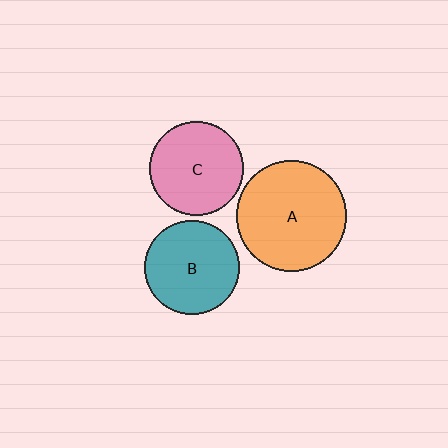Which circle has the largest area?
Circle A (orange).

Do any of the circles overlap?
No, none of the circles overlap.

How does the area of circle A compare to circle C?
Approximately 1.4 times.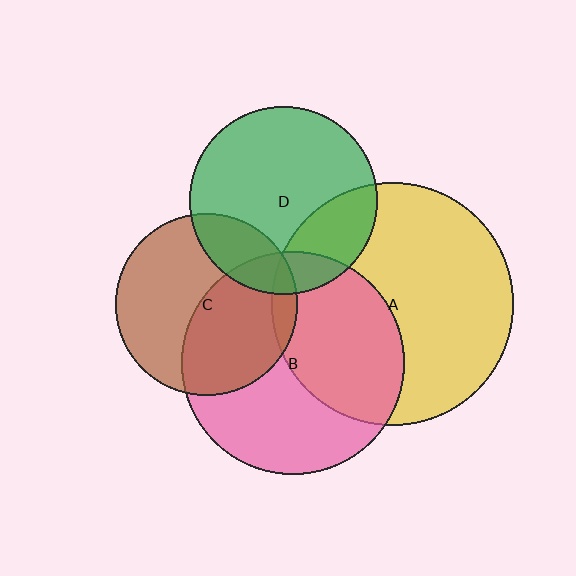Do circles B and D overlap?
Yes.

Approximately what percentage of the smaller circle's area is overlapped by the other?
Approximately 15%.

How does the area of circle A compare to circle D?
Approximately 1.7 times.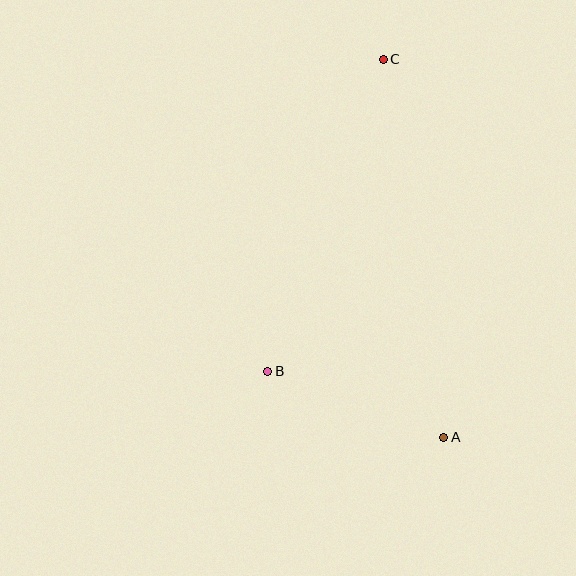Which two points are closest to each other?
Points A and B are closest to each other.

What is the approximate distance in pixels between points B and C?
The distance between B and C is approximately 333 pixels.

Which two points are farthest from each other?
Points A and C are farthest from each other.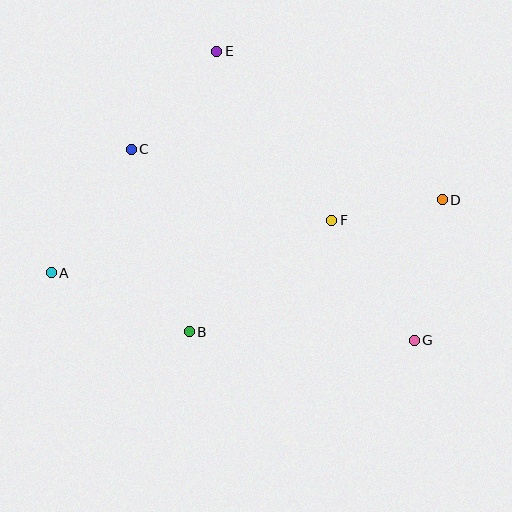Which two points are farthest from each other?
Points A and D are farthest from each other.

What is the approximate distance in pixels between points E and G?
The distance between E and G is approximately 350 pixels.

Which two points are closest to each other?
Points D and F are closest to each other.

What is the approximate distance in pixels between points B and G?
The distance between B and G is approximately 225 pixels.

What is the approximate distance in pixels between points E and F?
The distance between E and F is approximately 205 pixels.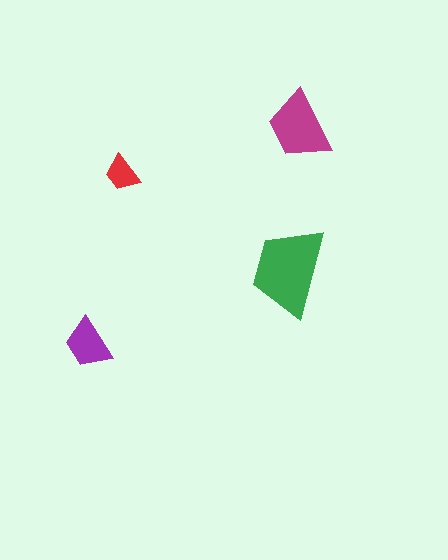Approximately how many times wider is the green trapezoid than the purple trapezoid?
About 1.5 times wider.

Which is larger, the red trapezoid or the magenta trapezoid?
The magenta one.